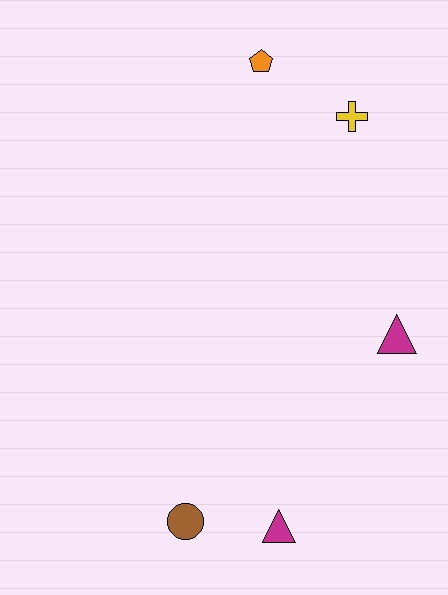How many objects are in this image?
There are 5 objects.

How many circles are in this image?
There is 1 circle.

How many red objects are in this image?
There are no red objects.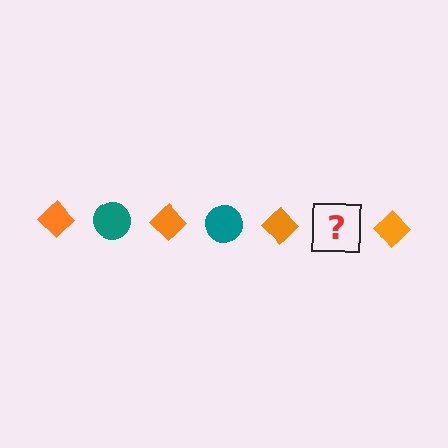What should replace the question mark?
The question mark should be replaced with a teal circle.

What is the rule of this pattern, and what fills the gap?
The rule is that the pattern alternates between orange diamond and teal circle. The gap should be filled with a teal circle.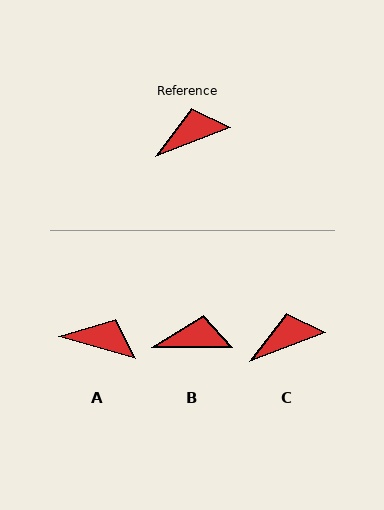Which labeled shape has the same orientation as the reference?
C.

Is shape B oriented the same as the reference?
No, it is off by about 21 degrees.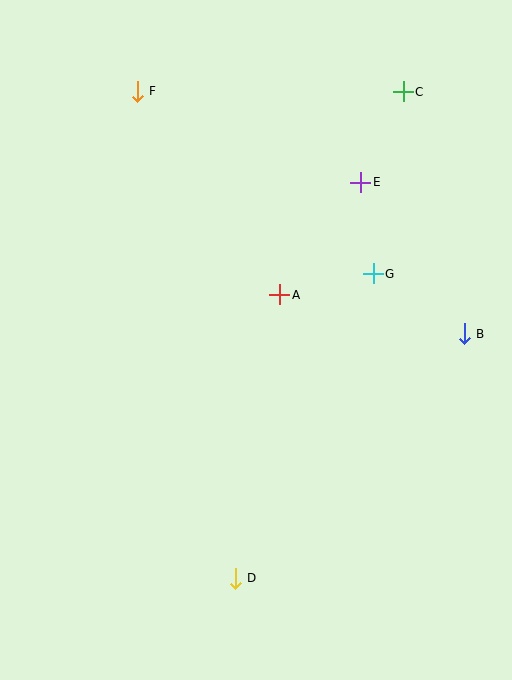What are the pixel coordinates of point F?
Point F is at (137, 91).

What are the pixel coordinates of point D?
Point D is at (235, 578).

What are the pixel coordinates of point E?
Point E is at (361, 182).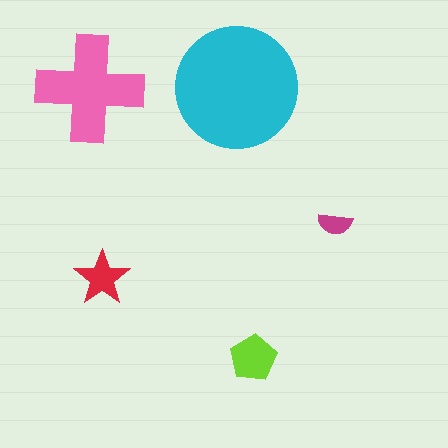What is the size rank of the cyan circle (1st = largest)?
1st.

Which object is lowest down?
The lime pentagon is bottommost.